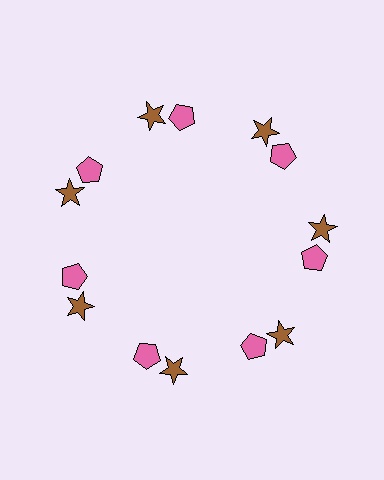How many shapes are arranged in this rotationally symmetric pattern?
There are 14 shapes, arranged in 7 groups of 2.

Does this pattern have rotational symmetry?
Yes, this pattern has 7-fold rotational symmetry. It looks the same after rotating 51 degrees around the center.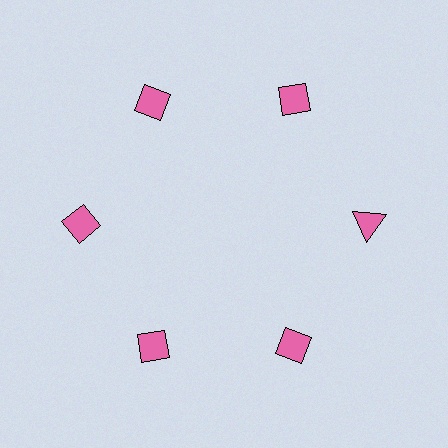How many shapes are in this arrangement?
There are 6 shapes arranged in a ring pattern.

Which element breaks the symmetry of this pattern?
The pink triangle at roughly the 3 o'clock position breaks the symmetry. All other shapes are pink diamonds.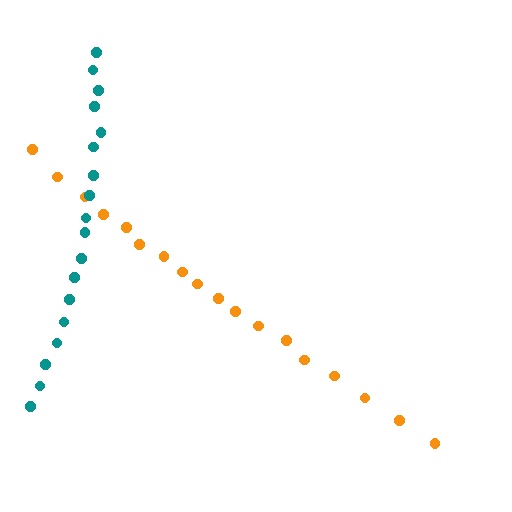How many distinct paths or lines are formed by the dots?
There are 2 distinct paths.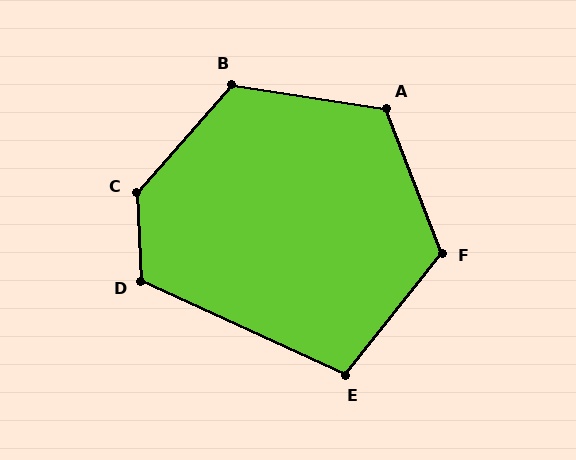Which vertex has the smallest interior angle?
E, at approximately 104 degrees.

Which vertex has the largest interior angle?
C, at approximately 136 degrees.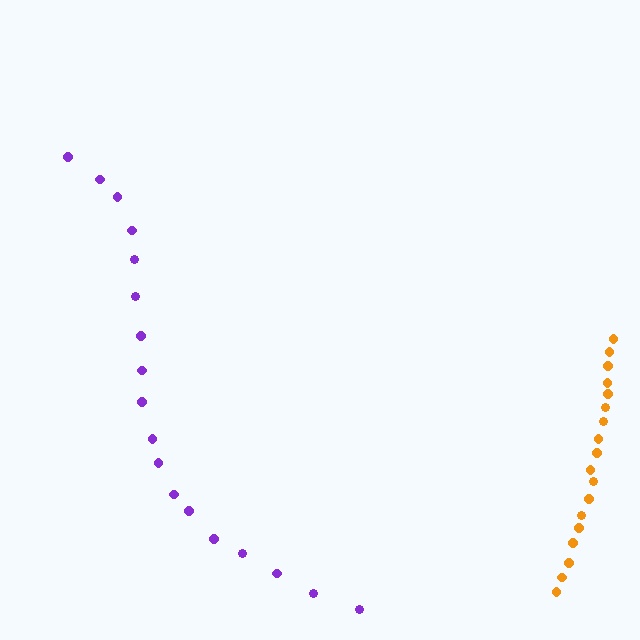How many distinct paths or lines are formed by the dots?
There are 2 distinct paths.